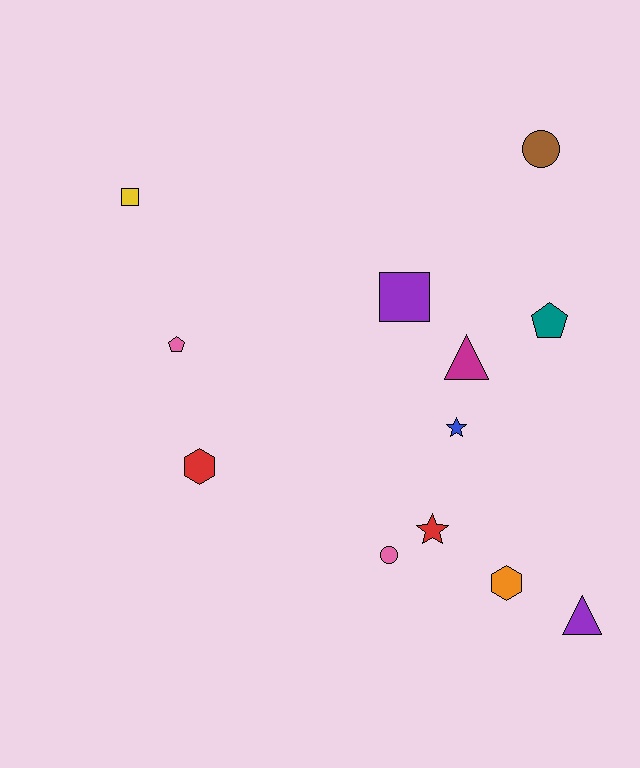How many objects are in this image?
There are 12 objects.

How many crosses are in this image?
There are no crosses.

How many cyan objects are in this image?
There are no cyan objects.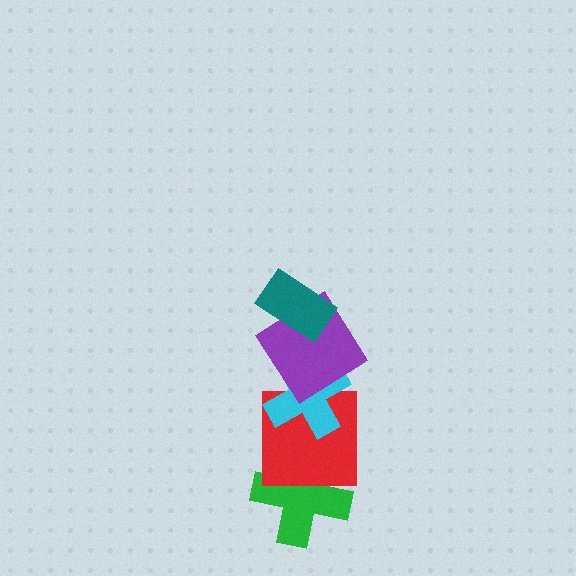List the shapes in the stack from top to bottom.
From top to bottom: the teal rectangle, the purple diamond, the cyan cross, the red square, the green cross.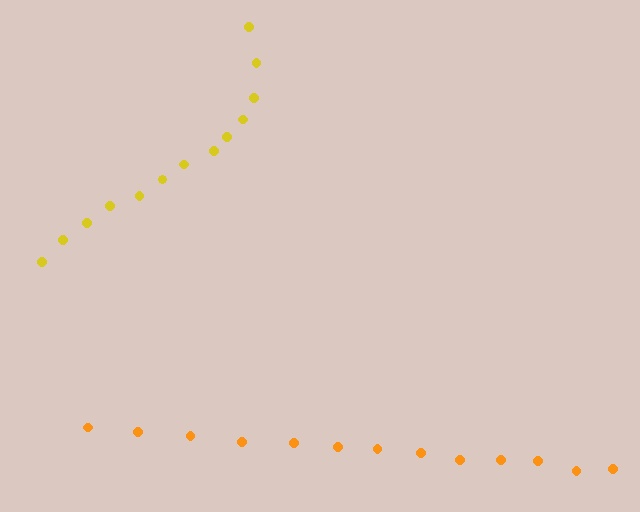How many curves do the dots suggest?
There are 2 distinct paths.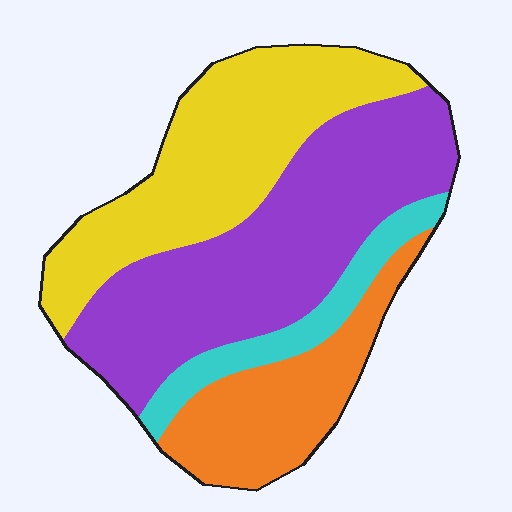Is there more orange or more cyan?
Orange.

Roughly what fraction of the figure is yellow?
Yellow takes up about one third (1/3) of the figure.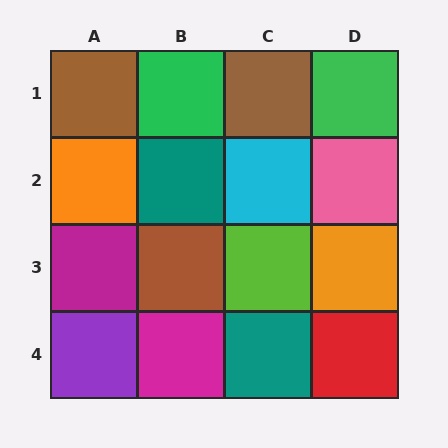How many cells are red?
1 cell is red.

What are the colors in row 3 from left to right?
Magenta, brown, lime, orange.